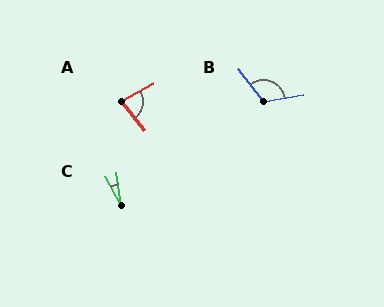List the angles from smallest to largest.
C (21°), A (80°), B (116°).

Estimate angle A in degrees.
Approximately 80 degrees.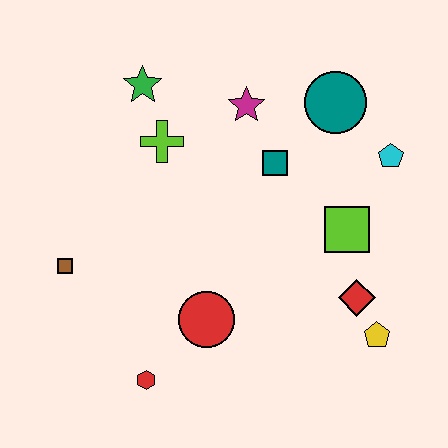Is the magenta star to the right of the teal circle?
No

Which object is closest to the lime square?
The red diamond is closest to the lime square.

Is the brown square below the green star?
Yes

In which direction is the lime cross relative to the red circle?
The lime cross is above the red circle.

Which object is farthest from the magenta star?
The red hexagon is farthest from the magenta star.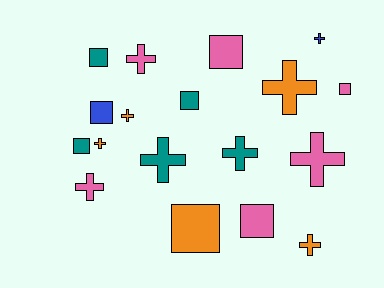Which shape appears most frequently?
Cross, with 10 objects.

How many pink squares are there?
There are 3 pink squares.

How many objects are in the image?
There are 18 objects.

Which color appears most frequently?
Pink, with 6 objects.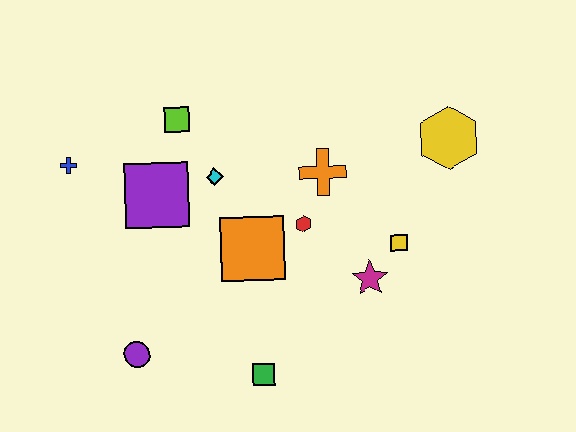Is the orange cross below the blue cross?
Yes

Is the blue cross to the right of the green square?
No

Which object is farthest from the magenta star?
The blue cross is farthest from the magenta star.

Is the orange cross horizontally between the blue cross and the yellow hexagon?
Yes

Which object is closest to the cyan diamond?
The purple square is closest to the cyan diamond.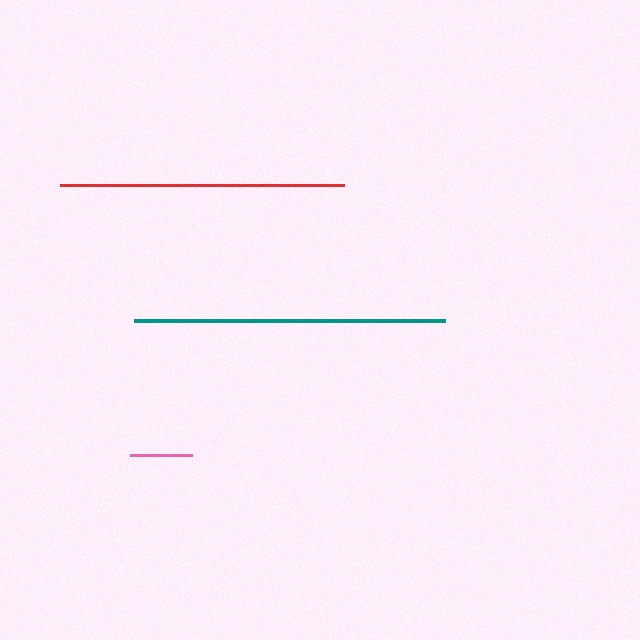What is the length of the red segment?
The red segment is approximately 283 pixels long.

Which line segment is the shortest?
The pink line is the shortest at approximately 62 pixels.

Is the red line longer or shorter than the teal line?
The teal line is longer than the red line.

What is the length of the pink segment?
The pink segment is approximately 62 pixels long.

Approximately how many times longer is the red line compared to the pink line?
The red line is approximately 4.6 times the length of the pink line.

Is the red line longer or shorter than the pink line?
The red line is longer than the pink line.